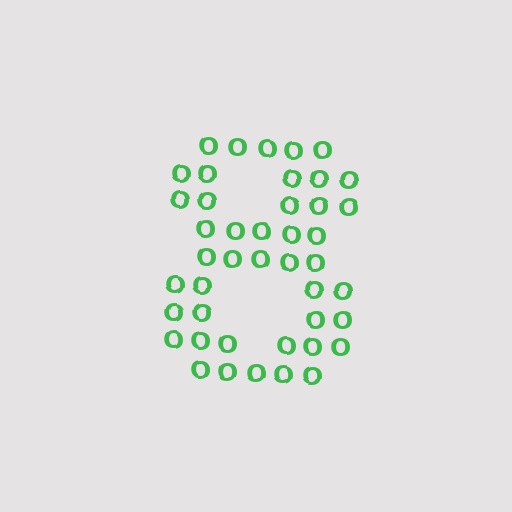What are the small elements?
The small elements are letter O's.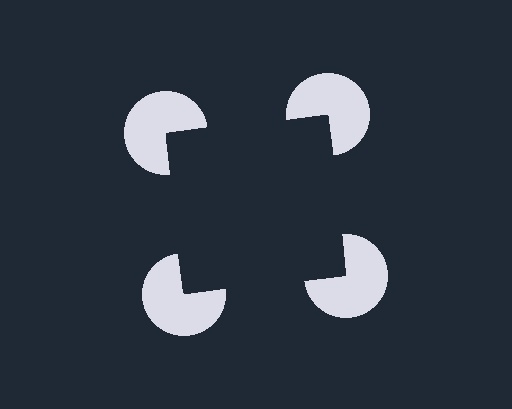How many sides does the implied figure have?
4 sides.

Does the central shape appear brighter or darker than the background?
It typically appears slightly darker than the background, even though no actual brightness change is drawn.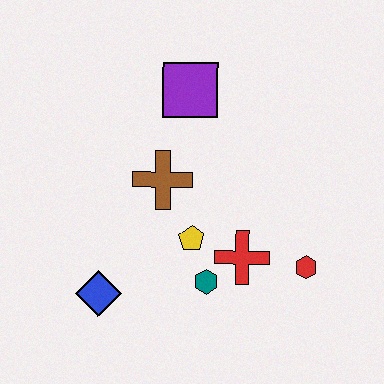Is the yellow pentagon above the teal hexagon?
Yes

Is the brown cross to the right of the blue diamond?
Yes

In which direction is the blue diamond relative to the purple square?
The blue diamond is below the purple square.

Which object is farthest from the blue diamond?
The purple square is farthest from the blue diamond.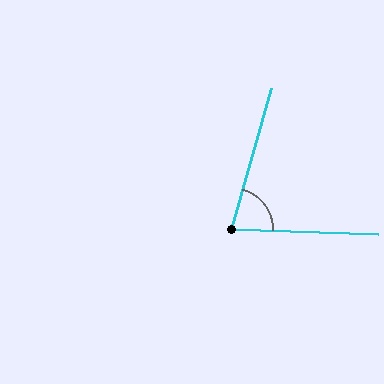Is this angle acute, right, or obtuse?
It is acute.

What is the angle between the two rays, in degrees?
Approximately 76 degrees.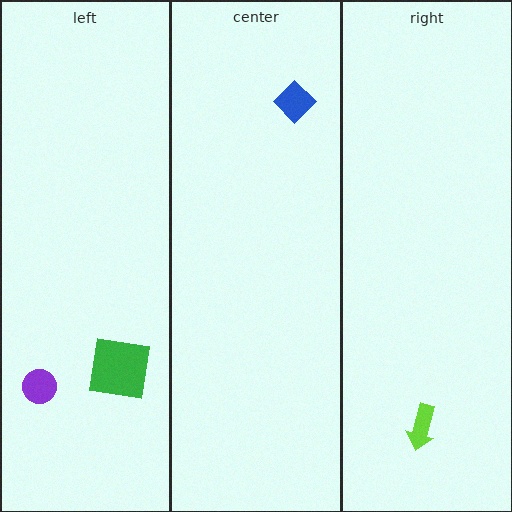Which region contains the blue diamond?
The center region.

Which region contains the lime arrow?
The right region.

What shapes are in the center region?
The blue diamond.